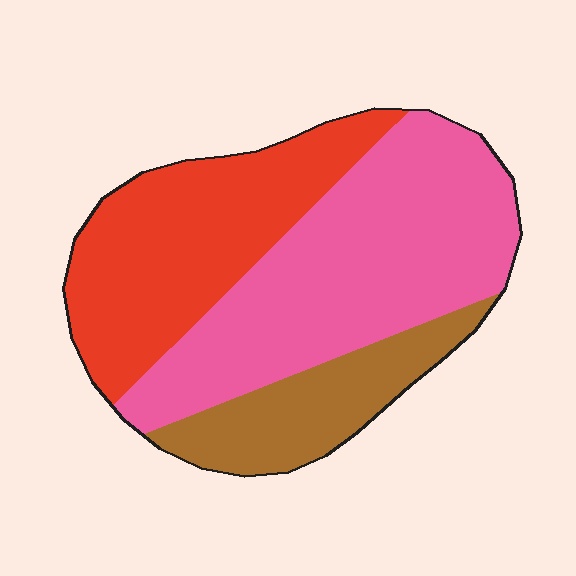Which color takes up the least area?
Brown, at roughly 20%.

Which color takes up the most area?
Pink, at roughly 45%.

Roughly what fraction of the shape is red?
Red takes up about one third (1/3) of the shape.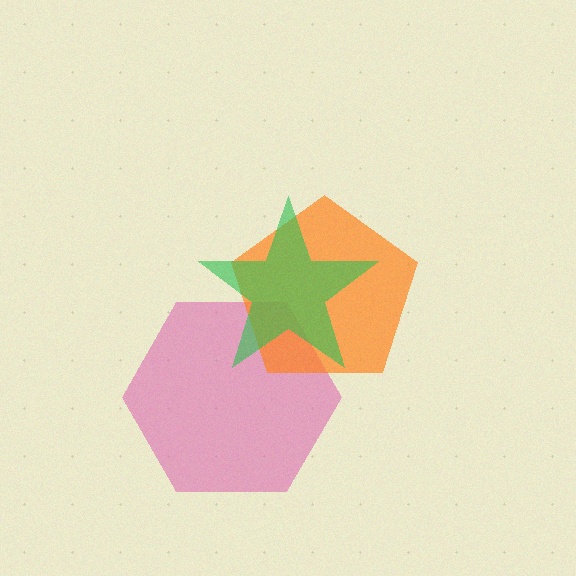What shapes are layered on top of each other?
The layered shapes are: a pink hexagon, an orange pentagon, a green star.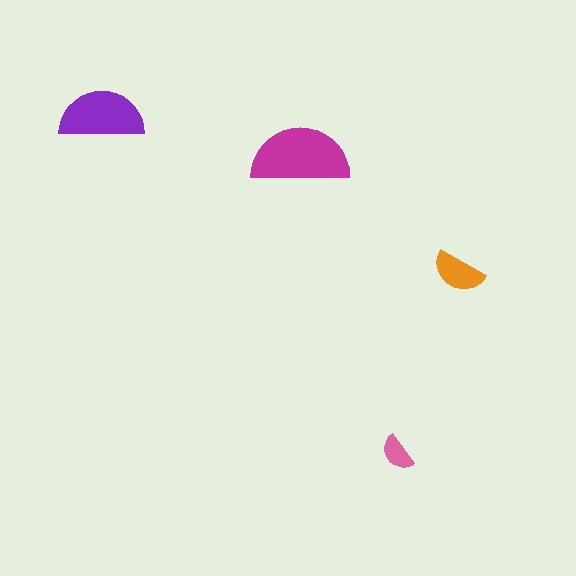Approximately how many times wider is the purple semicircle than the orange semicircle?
About 1.5 times wider.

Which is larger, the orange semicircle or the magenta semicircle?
The magenta one.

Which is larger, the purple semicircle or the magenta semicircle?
The magenta one.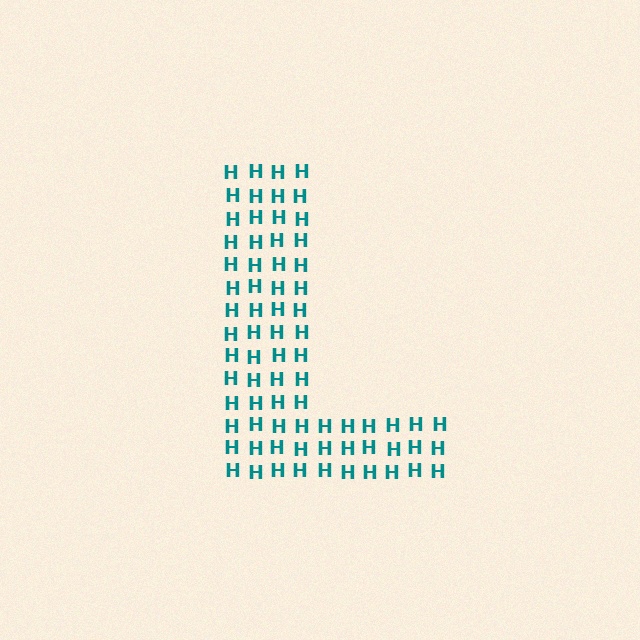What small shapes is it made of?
It is made of small letter H's.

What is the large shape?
The large shape is the letter L.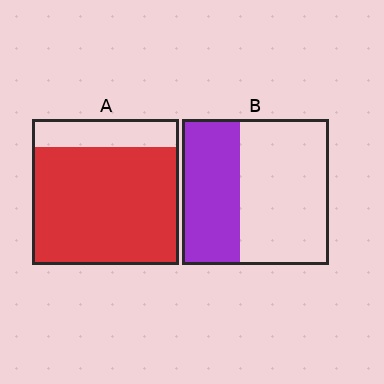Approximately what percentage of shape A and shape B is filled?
A is approximately 80% and B is approximately 40%.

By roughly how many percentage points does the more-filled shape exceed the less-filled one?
By roughly 40 percentage points (A over B).